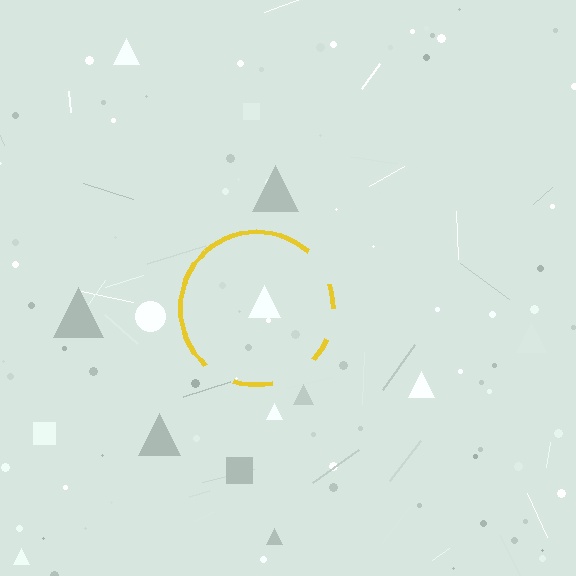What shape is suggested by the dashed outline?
The dashed outline suggests a circle.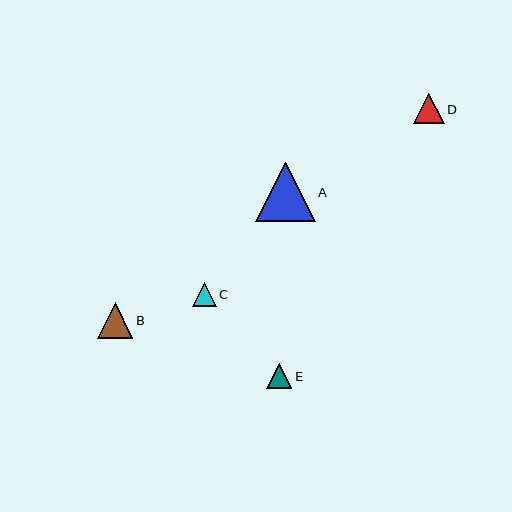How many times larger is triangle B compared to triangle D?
Triangle B is approximately 1.1 times the size of triangle D.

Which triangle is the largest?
Triangle A is the largest with a size of approximately 59 pixels.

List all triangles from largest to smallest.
From largest to smallest: A, B, D, E, C.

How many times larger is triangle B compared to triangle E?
Triangle B is approximately 1.4 times the size of triangle E.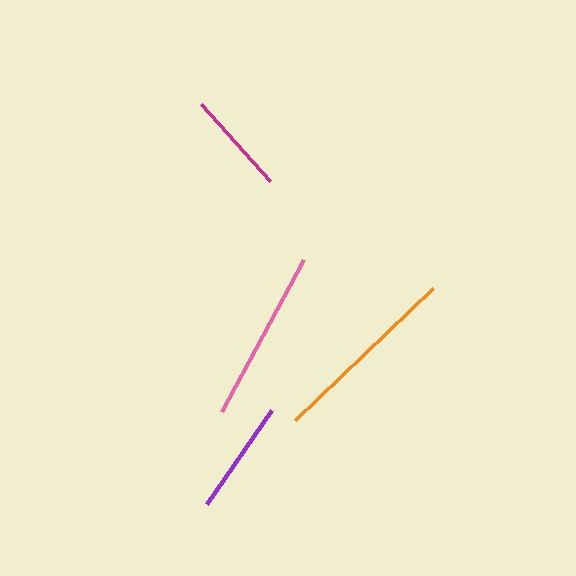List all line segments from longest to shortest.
From longest to shortest: orange, pink, purple, magenta.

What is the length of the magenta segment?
The magenta segment is approximately 103 pixels long.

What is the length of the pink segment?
The pink segment is approximately 173 pixels long.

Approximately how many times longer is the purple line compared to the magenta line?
The purple line is approximately 1.1 times the length of the magenta line.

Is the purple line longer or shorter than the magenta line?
The purple line is longer than the magenta line.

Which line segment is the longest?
The orange line is the longest at approximately 191 pixels.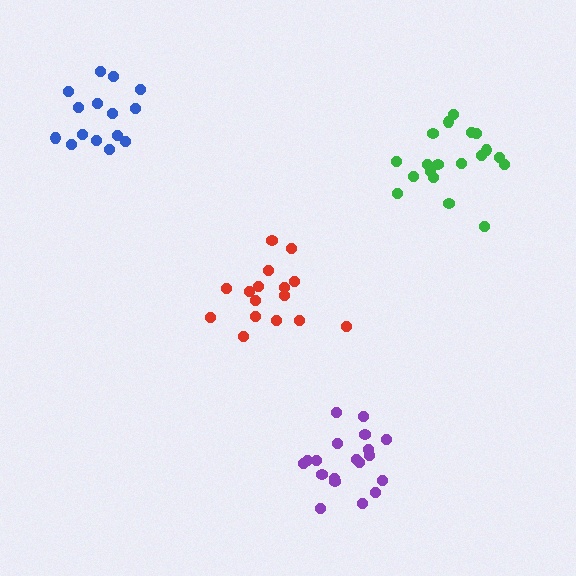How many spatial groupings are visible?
There are 4 spatial groupings.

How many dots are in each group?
Group 1: 19 dots, Group 2: 15 dots, Group 3: 19 dots, Group 4: 16 dots (69 total).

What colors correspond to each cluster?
The clusters are colored: green, blue, purple, red.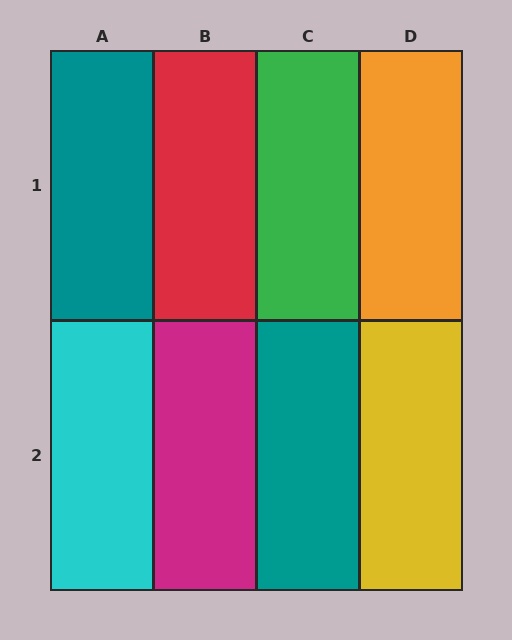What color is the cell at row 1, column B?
Red.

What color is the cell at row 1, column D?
Orange.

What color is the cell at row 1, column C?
Green.